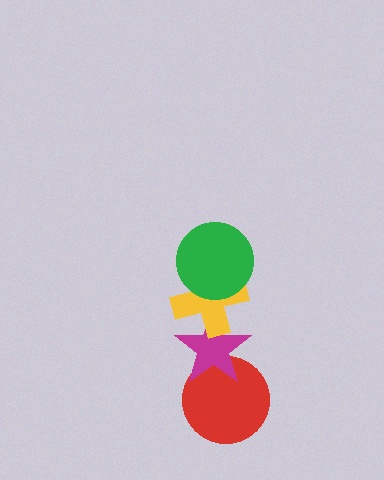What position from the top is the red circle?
The red circle is 4th from the top.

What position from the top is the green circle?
The green circle is 1st from the top.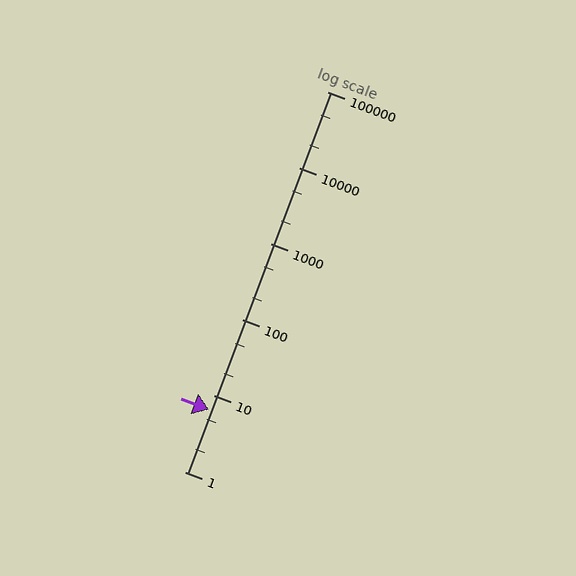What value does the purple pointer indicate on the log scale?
The pointer indicates approximately 6.6.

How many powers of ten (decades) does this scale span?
The scale spans 5 decades, from 1 to 100000.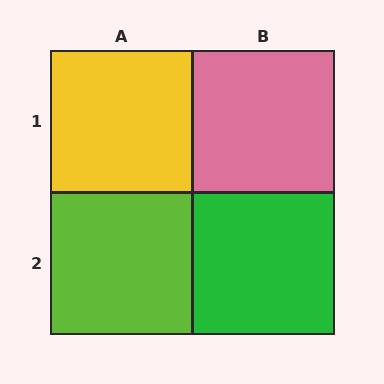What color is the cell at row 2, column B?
Green.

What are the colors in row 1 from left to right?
Yellow, pink.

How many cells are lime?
1 cell is lime.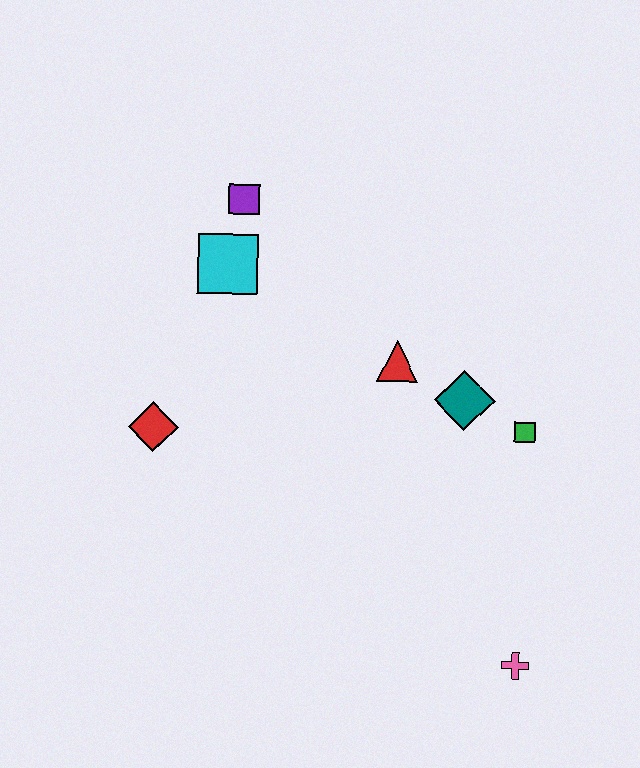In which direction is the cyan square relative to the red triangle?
The cyan square is to the left of the red triangle.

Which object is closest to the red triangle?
The teal diamond is closest to the red triangle.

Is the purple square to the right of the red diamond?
Yes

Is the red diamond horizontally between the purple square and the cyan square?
No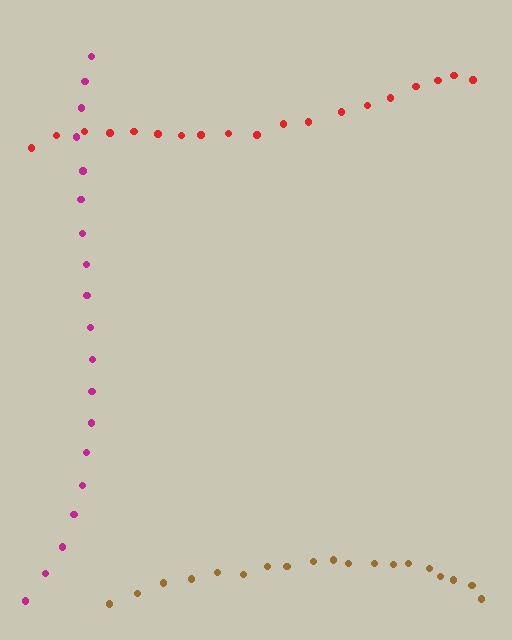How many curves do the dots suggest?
There are 3 distinct paths.